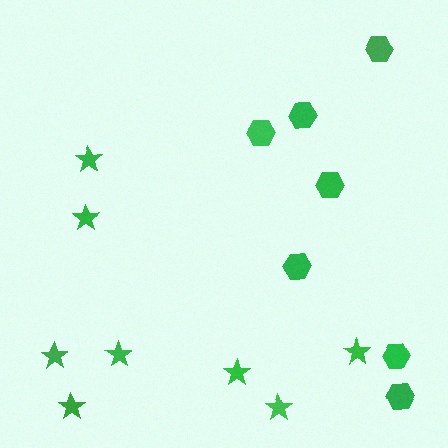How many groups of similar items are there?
There are 2 groups: one group of stars (8) and one group of hexagons (7).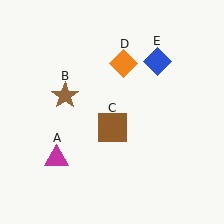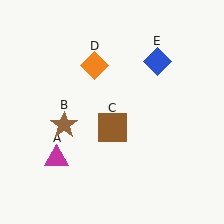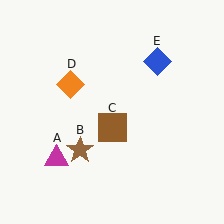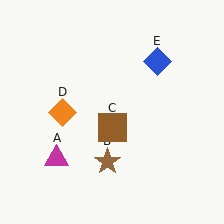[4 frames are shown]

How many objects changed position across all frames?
2 objects changed position: brown star (object B), orange diamond (object D).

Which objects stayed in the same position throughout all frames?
Magenta triangle (object A) and brown square (object C) and blue diamond (object E) remained stationary.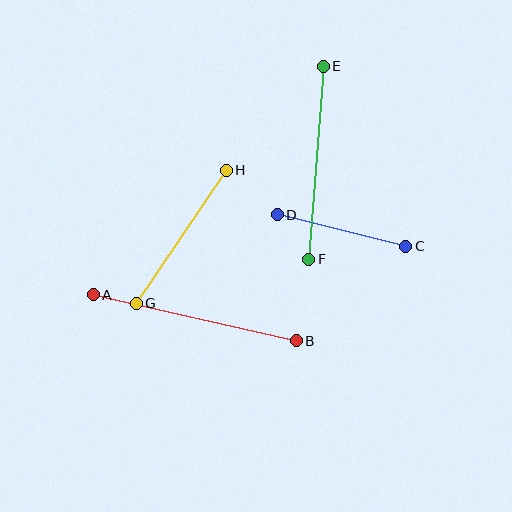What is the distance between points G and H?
The distance is approximately 161 pixels.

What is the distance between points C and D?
The distance is approximately 132 pixels.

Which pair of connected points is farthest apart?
Points A and B are farthest apart.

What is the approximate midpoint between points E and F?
The midpoint is at approximately (316, 163) pixels.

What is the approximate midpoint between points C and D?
The midpoint is at approximately (342, 231) pixels.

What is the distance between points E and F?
The distance is approximately 193 pixels.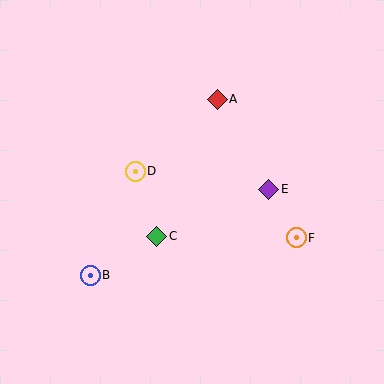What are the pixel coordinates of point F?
Point F is at (296, 238).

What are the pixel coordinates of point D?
Point D is at (135, 171).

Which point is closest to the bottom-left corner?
Point B is closest to the bottom-left corner.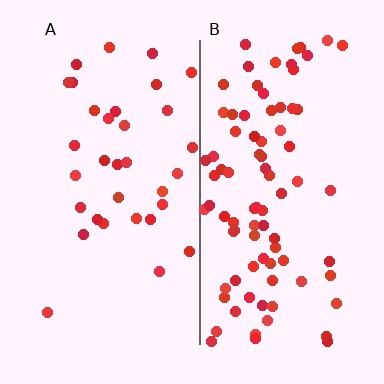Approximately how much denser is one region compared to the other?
Approximately 2.6× — region B over region A.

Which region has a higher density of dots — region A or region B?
B (the right).